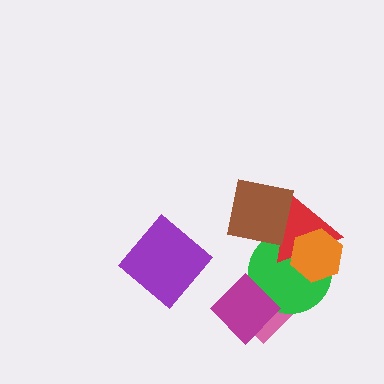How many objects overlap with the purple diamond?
0 objects overlap with the purple diamond.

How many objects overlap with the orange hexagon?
2 objects overlap with the orange hexagon.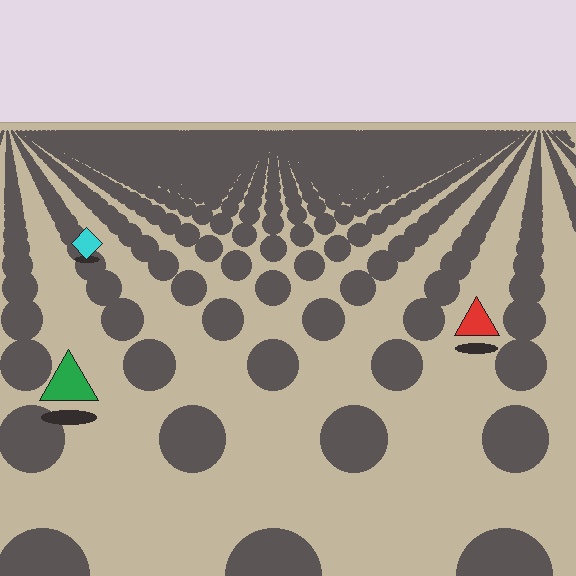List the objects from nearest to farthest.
From nearest to farthest: the green triangle, the red triangle, the cyan diamond.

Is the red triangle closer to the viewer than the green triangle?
No. The green triangle is closer — you can tell from the texture gradient: the ground texture is coarser near it.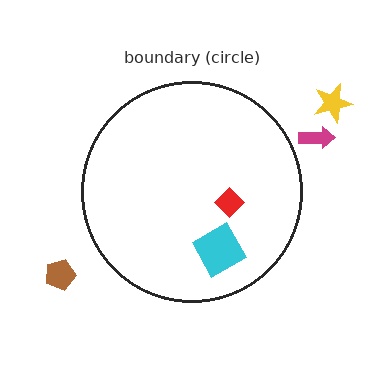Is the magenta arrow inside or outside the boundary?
Outside.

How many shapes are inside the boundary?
2 inside, 3 outside.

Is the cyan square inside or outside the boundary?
Inside.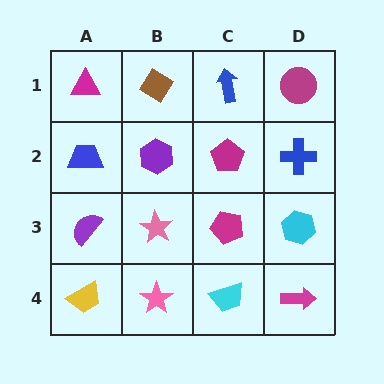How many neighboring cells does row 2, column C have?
4.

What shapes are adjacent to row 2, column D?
A magenta circle (row 1, column D), a cyan hexagon (row 3, column D), a magenta pentagon (row 2, column C).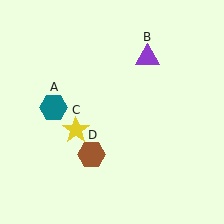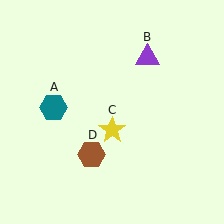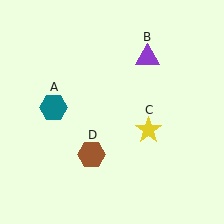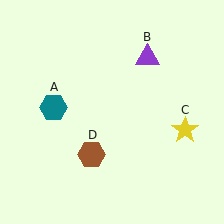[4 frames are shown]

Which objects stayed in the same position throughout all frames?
Teal hexagon (object A) and purple triangle (object B) and brown hexagon (object D) remained stationary.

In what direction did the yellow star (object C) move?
The yellow star (object C) moved right.